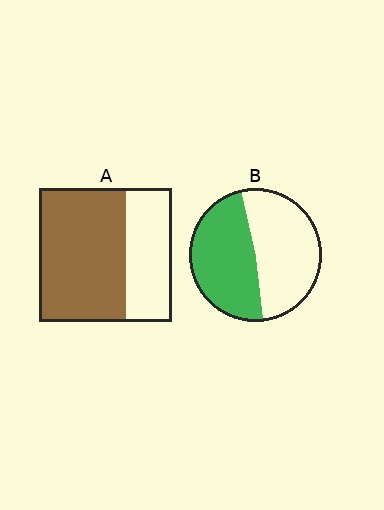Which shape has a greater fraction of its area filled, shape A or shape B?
Shape A.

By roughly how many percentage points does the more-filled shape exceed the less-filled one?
By roughly 15 percentage points (A over B).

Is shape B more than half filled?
Roughly half.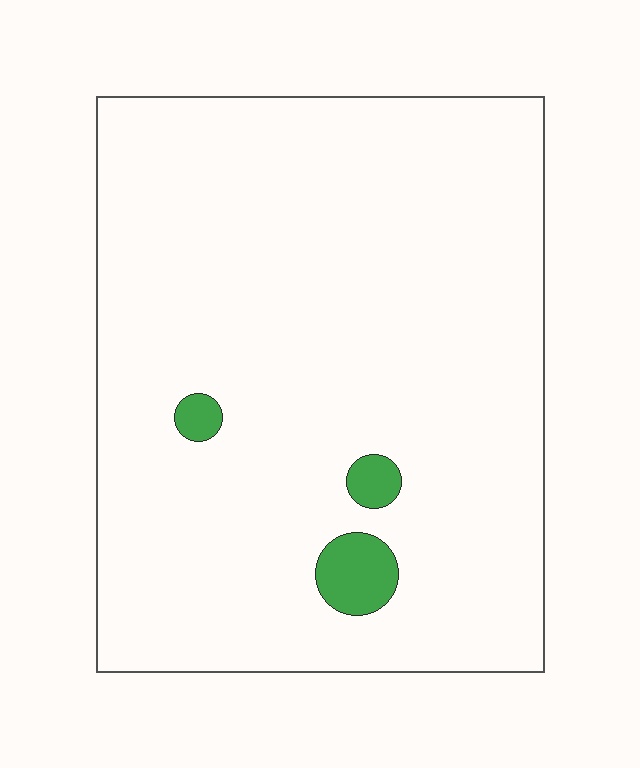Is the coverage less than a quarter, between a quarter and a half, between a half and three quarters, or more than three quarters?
Less than a quarter.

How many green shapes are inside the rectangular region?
3.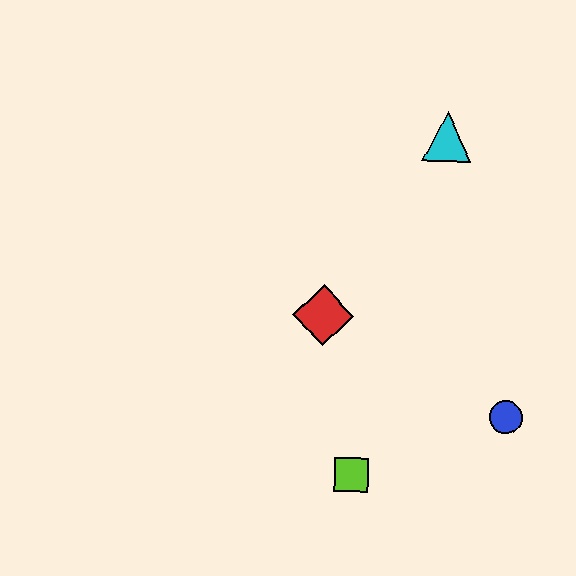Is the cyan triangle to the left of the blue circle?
Yes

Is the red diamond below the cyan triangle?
Yes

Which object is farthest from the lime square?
The cyan triangle is farthest from the lime square.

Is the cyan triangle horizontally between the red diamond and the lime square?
No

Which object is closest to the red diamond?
The lime square is closest to the red diamond.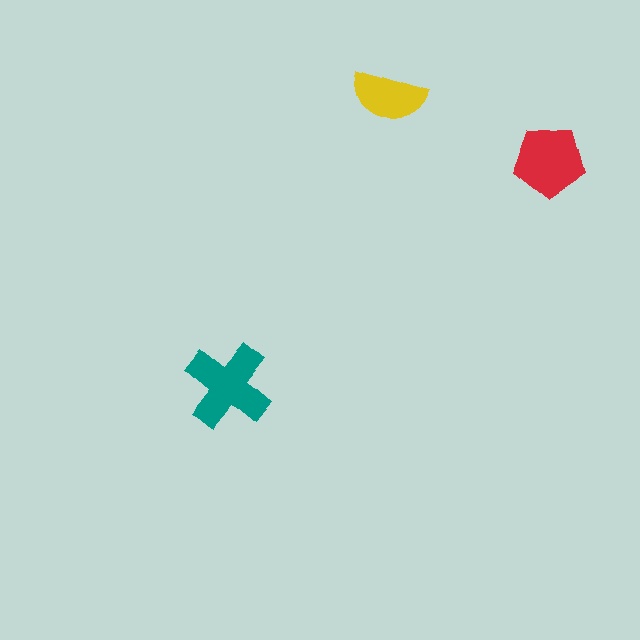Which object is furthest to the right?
The red pentagon is rightmost.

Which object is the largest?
The teal cross.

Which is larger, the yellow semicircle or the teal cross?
The teal cross.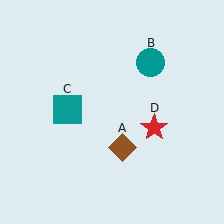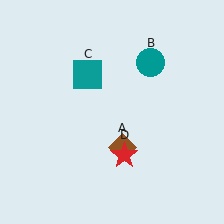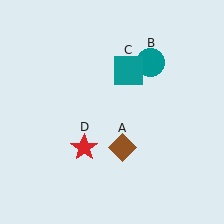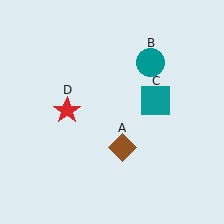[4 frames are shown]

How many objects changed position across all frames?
2 objects changed position: teal square (object C), red star (object D).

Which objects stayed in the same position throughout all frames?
Brown diamond (object A) and teal circle (object B) remained stationary.